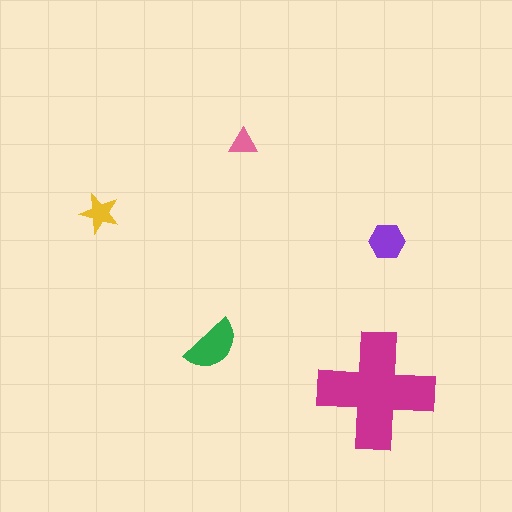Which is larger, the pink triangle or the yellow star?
The yellow star.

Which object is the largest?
The magenta cross.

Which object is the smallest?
The pink triangle.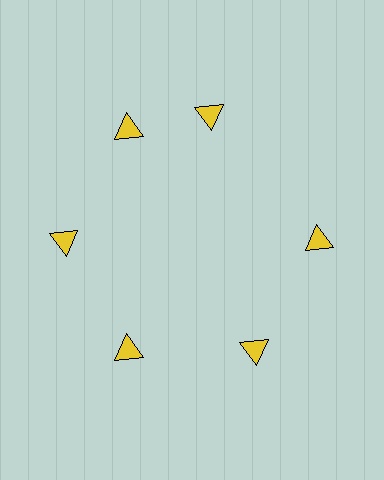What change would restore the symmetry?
The symmetry would be restored by rotating it back into even spacing with its neighbors so that all 6 triangles sit at equal angles and equal distance from the center.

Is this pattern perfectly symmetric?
No. The 6 yellow triangles are arranged in a ring, but one element near the 1 o'clock position is rotated out of alignment along the ring, breaking the 6-fold rotational symmetry.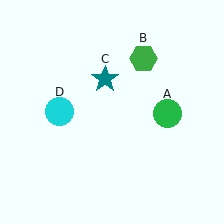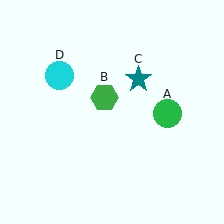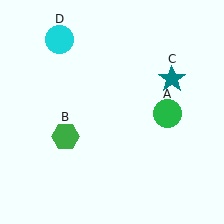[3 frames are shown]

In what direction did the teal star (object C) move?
The teal star (object C) moved right.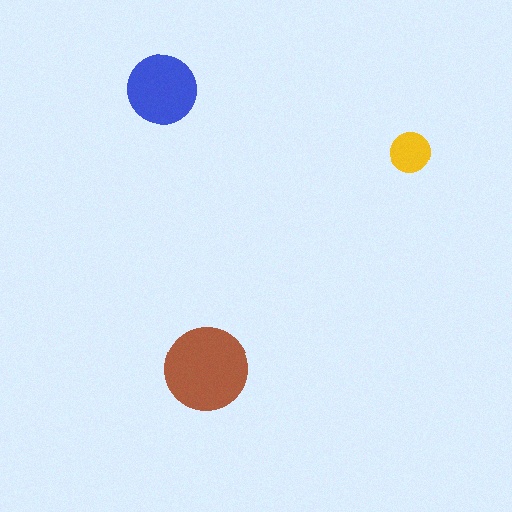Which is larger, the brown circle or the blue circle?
The brown one.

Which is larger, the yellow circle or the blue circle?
The blue one.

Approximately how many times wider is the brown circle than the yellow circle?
About 2 times wider.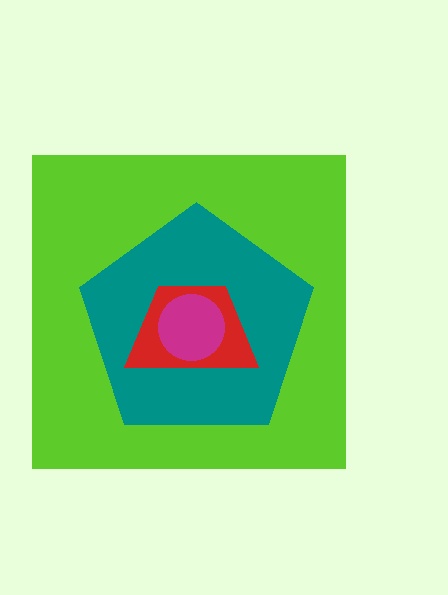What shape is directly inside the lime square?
The teal pentagon.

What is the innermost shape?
The magenta circle.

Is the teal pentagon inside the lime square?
Yes.